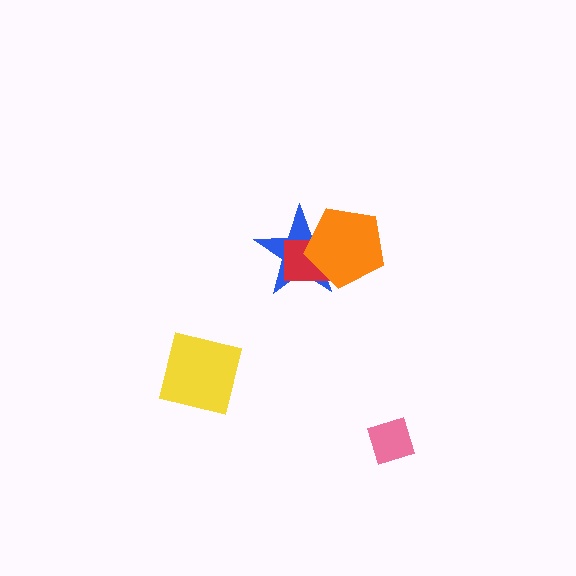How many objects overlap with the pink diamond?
0 objects overlap with the pink diamond.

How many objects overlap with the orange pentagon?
2 objects overlap with the orange pentagon.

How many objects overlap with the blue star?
2 objects overlap with the blue star.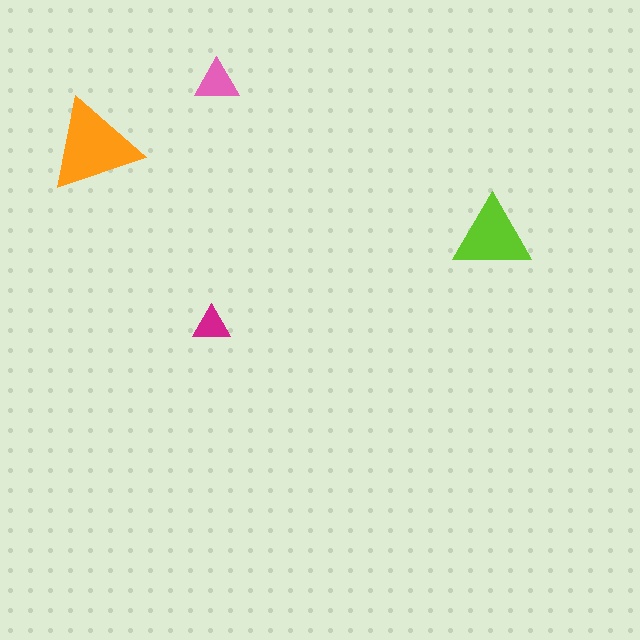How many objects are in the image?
There are 4 objects in the image.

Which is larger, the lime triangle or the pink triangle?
The lime one.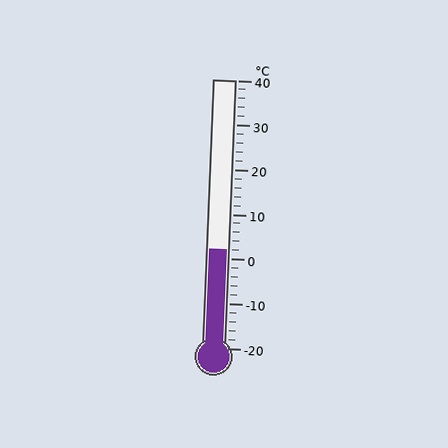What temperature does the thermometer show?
The thermometer shows approximately 2°C.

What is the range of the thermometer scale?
The thermometer scale ranges from -20°C to 40°C.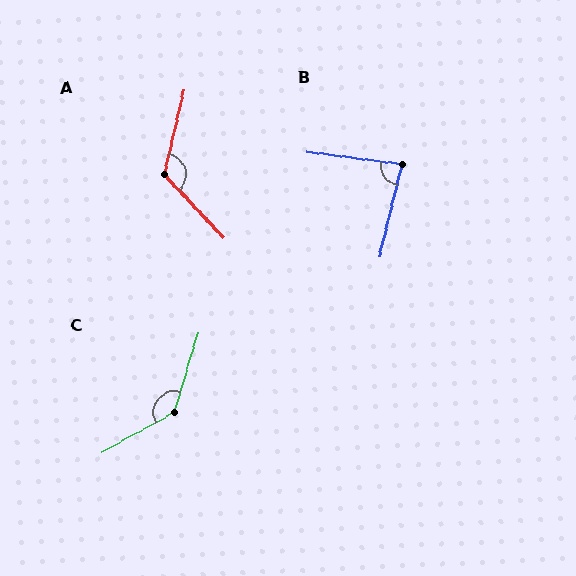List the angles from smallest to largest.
B (84°), A (123°), C (136°).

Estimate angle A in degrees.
Approximately 123 degrees.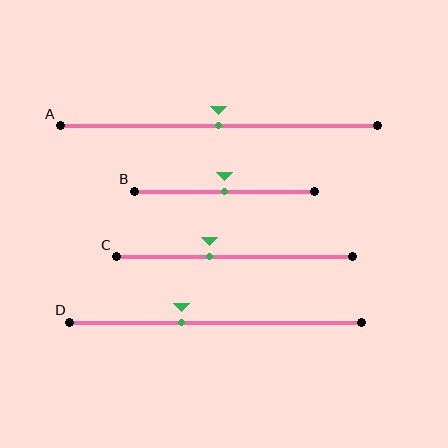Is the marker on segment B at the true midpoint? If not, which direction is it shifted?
Yes, the marker on segment B is at the true midpoint.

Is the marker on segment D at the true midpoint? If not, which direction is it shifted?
No, the marker on segment D is shifted to the left by about 12% of the segment length.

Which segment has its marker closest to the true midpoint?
Segment A has its marker closest to the true midpoint.